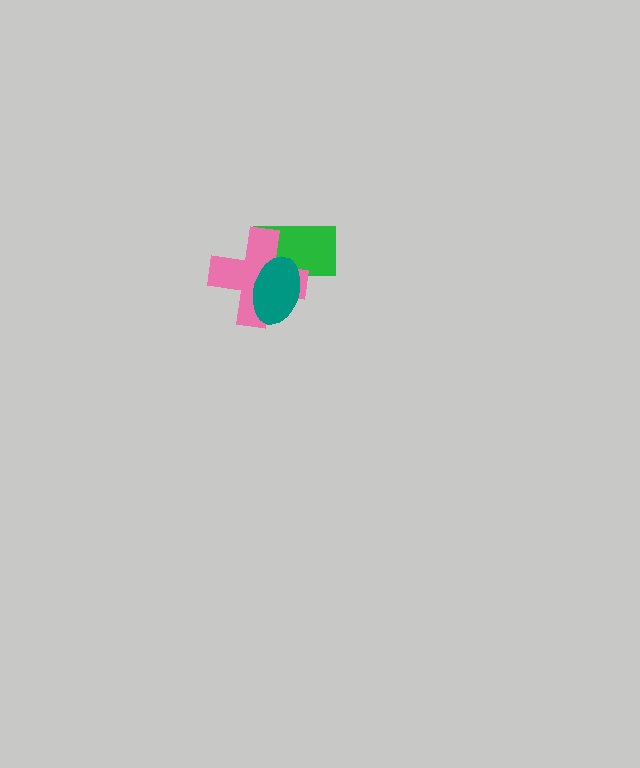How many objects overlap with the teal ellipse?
2 objects overlap with the teal ellipse.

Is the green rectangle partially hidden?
Yes, it is partially covered by another shape.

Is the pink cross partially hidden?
Yes, it is partially covered by another shape.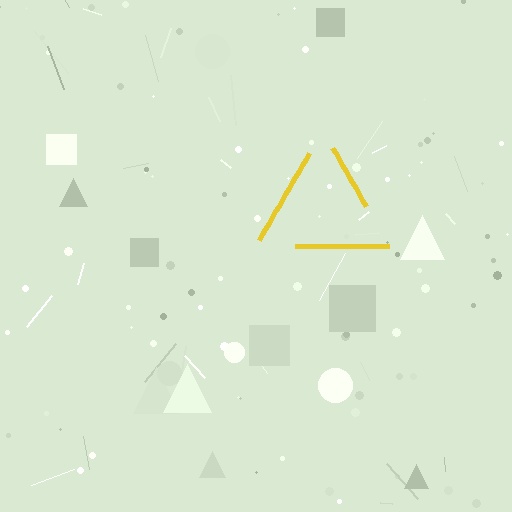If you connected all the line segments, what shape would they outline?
They would outline a triangle.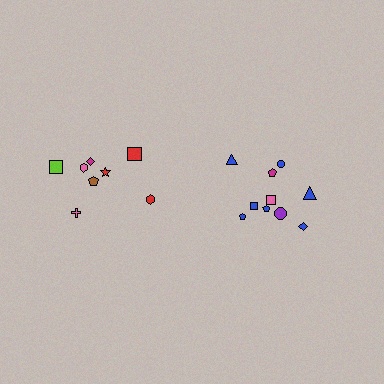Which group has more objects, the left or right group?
The right group.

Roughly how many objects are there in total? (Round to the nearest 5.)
Roughly 20 objects in total.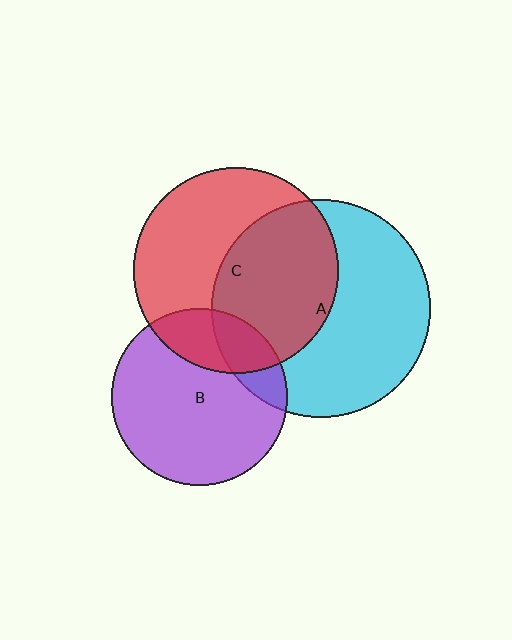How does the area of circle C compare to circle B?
Approximately 1.3 times.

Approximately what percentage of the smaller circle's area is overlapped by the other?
Approximately 15%.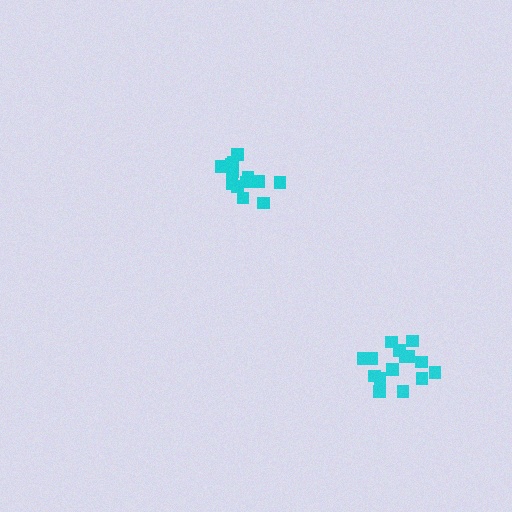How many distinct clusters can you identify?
There are 2 distinct clusters.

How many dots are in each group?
Group 1: 15 dots, Group 2: 14 dots (29 total).